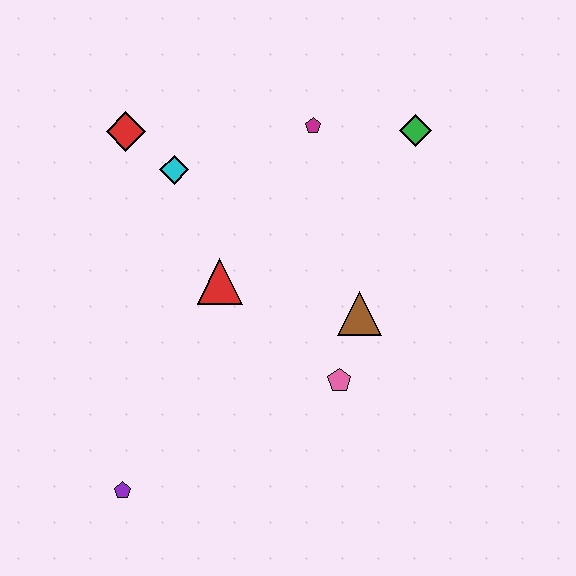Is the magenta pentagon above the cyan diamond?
Yes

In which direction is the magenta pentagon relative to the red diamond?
The magenta pentagon is to the right of the red diamond.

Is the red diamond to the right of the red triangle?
No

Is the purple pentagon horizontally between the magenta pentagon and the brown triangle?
No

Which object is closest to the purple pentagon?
The red triangle is closest to the purple pentagon.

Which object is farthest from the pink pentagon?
The red diamond is farthest from the pink pentagon.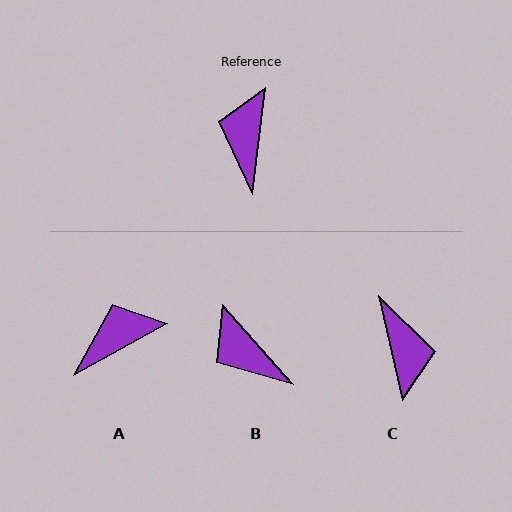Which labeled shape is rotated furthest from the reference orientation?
C, about 160 degrees away.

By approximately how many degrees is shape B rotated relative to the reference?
Approximately 49 degrees counter-clockwise.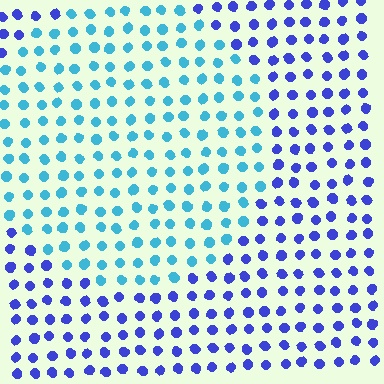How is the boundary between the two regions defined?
The boundary is defined purely by a slight shift in hue (about 46 degrees). Spacing, size, and orientation are identical on both sides.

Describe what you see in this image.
The image is filled with small blue elements in a uniform arrangement. A circle-shaped region is visible where the elements are tinted to a slightly different hue, forming a subtle color boundary.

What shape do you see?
I see a circle.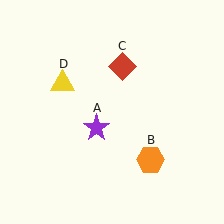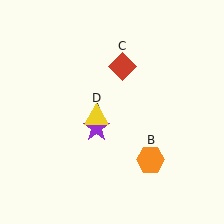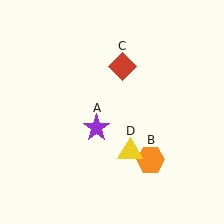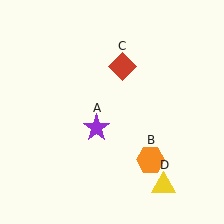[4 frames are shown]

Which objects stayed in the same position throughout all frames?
Purple star (object A) and orange hexagon (object B) and red diamond (object C) remained stationary.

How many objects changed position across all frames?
1 object changed position: yellow triangle (object D).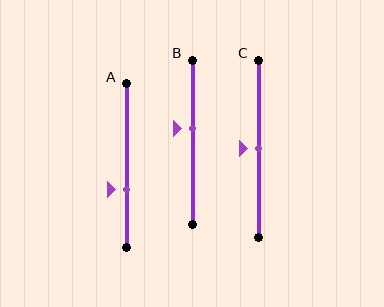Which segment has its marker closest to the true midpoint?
Segment C has its marker closest to the true midpoint.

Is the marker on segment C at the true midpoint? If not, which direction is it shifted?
Yes, the marker on segment C is at the true midpoint.